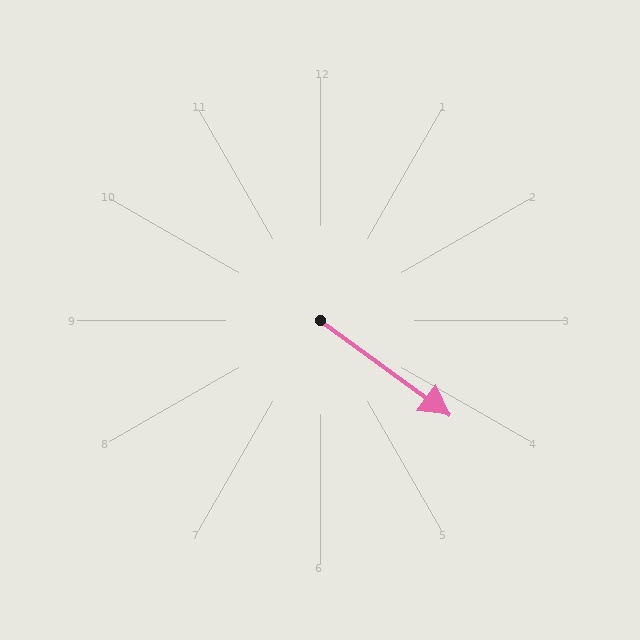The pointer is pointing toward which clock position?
Roughly 4 o'clock.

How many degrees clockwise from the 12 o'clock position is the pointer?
Approximately 126 degrees.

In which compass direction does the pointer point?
Southeast.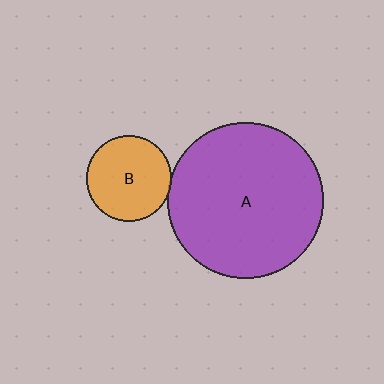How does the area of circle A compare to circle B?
Approximately 3.3 times.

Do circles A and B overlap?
Yes.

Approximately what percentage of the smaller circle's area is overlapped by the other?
Approximately 5%.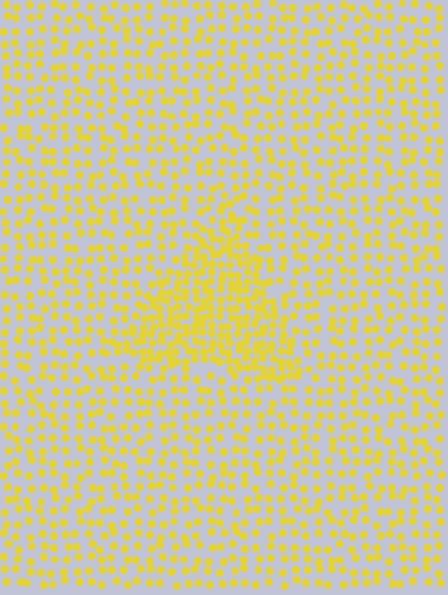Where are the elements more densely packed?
The elements are more densely packed inside the triangle boundary.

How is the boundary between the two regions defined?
The boundary is defined by a change in element density (approximately 1.9x ratio). All elements are the same color, size, and shape.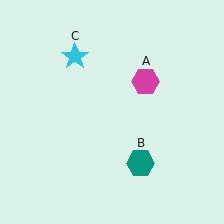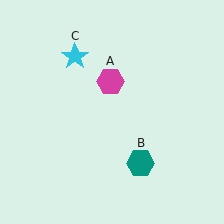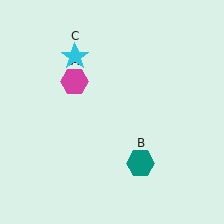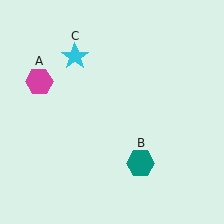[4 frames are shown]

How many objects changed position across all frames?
1 object changed position: magenta hexagon (object A).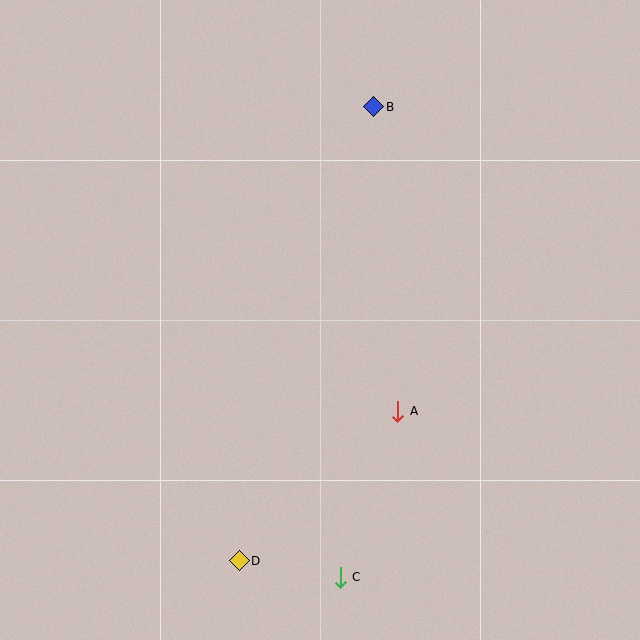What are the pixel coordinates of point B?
Point B is at (374, 107).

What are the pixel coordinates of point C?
Point C is at (340, 577).